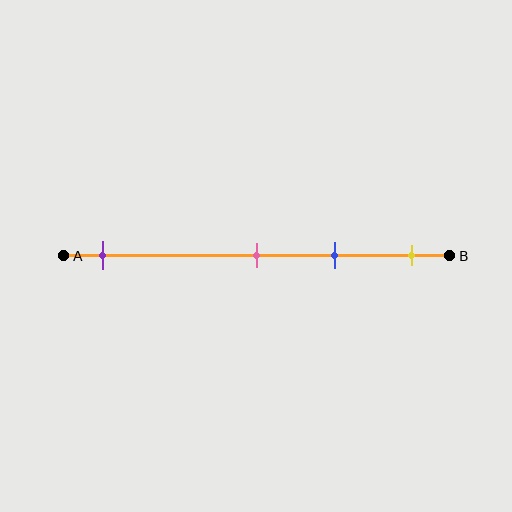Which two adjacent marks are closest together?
The pink and blue marks are the closest adjacent pair.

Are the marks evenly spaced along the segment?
No, the marks are not evenly spaced.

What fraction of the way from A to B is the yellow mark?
The yellow mark is approximately 90% (0.9) of the way from A to B.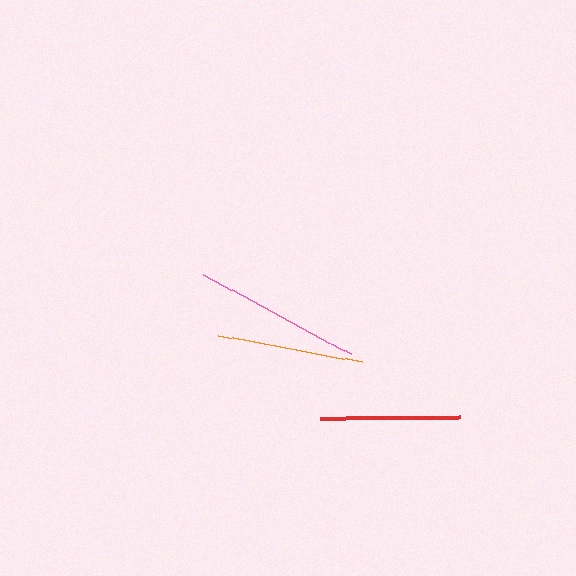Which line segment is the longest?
The pink line is the longest at approximately 168 pixels.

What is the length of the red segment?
The red segment is approximately 140 pixels long.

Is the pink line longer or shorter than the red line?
The pink line is longer than the red line.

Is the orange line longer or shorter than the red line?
The orange line is longer than the red line.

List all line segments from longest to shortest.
From longest to shortest: pink, orange, red.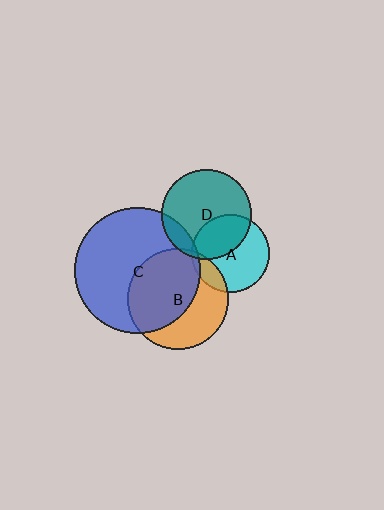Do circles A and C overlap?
Yes.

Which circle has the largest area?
Circle C (blue).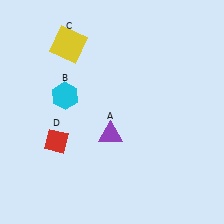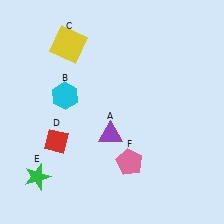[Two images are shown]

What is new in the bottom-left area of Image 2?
A green star (E) was added in the bottom-left area of Image 2.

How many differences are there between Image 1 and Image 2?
There are 2 differences between the two images.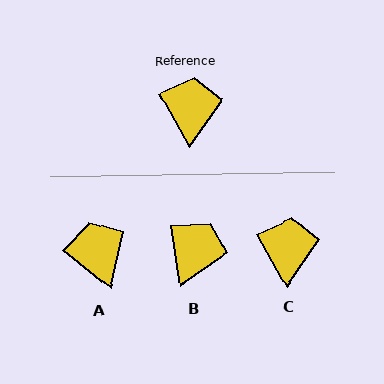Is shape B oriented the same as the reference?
No, it is off by about 21 degrees.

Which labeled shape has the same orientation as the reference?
C.